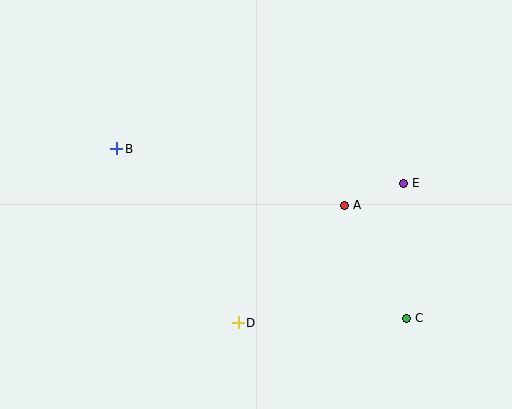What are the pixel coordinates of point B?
Point B is at (117, 149).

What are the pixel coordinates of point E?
Point E is at (404, 183).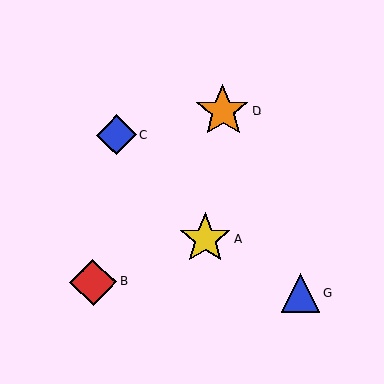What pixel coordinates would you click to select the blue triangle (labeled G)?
Click at (300, 293) to select the blue triangle G.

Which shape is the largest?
The orange star (labeled D) is the largest.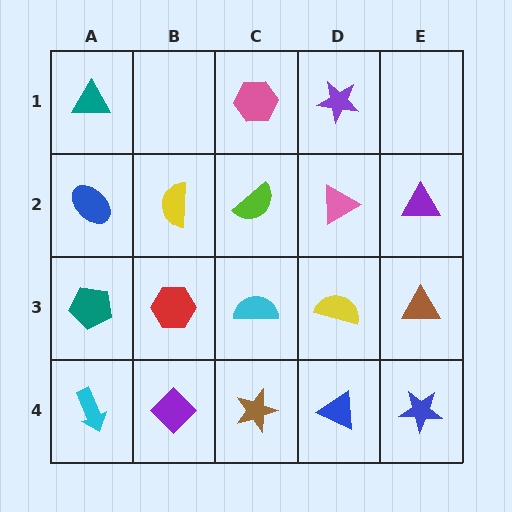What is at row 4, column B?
A purple diamond.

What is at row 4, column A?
A cyan arrow.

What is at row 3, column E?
A brown triangle.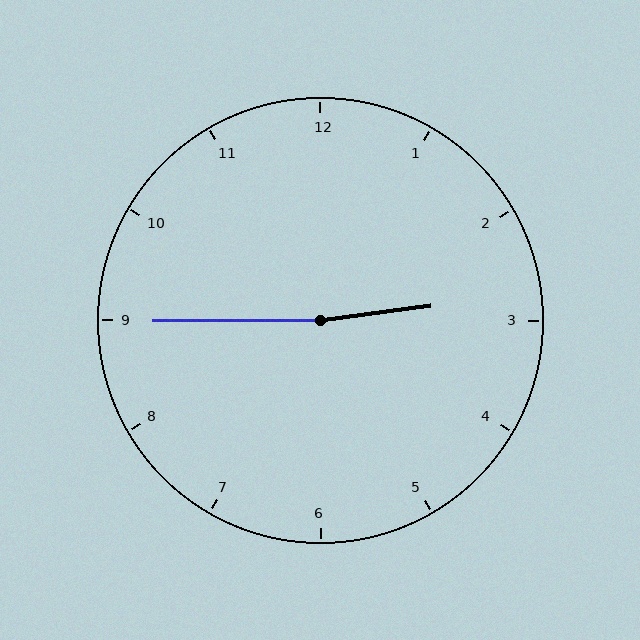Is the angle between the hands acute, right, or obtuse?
It is obtuse.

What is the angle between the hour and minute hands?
Approximately 172 degrees.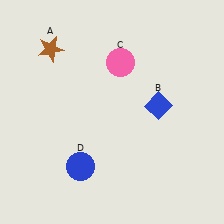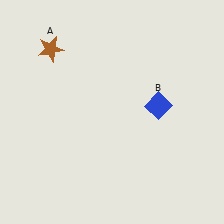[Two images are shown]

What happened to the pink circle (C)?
The pink circle (C) was removed in Image 2. It was in the top-right area of Image 1.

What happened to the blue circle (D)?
The blue circle (D) was removed in Image 2. It was in the bottom-left area of Image 1.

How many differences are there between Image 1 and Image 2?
There are 2 differences between the two images.